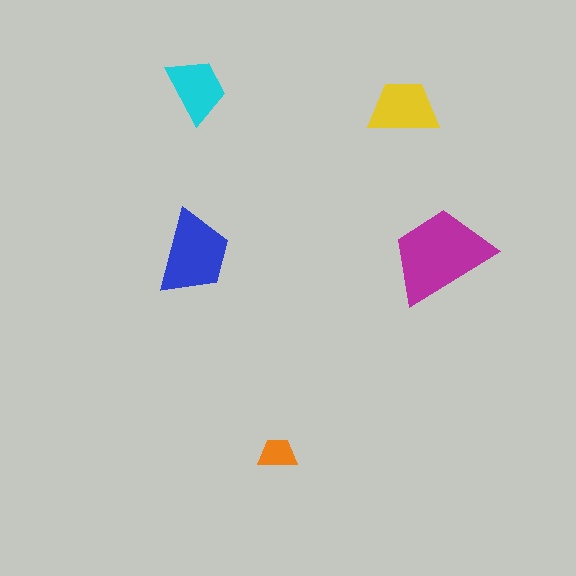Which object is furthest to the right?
The magenta trapezoid is rightmost.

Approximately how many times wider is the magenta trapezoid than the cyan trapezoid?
About 1.5 times wider.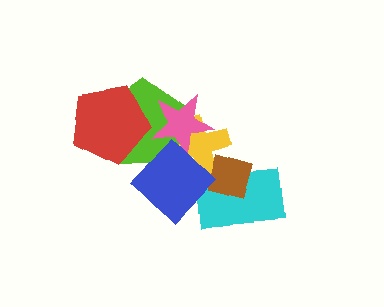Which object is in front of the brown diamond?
The blue diamond is in front of the brown diamond.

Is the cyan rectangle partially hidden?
Yes, it is partially covered by another shape.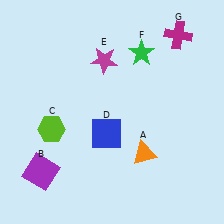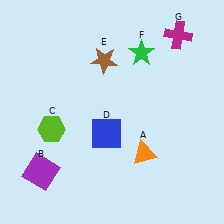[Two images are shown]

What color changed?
The star (E) changed from magenta in Image 1 to brown in Image 2.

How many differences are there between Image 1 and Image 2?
There is 1 difference between the two images.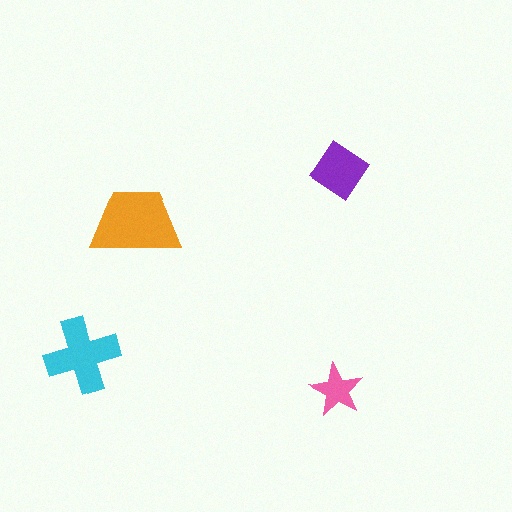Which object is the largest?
The orange trapezoid.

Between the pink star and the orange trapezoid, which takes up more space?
The orange trapezoid.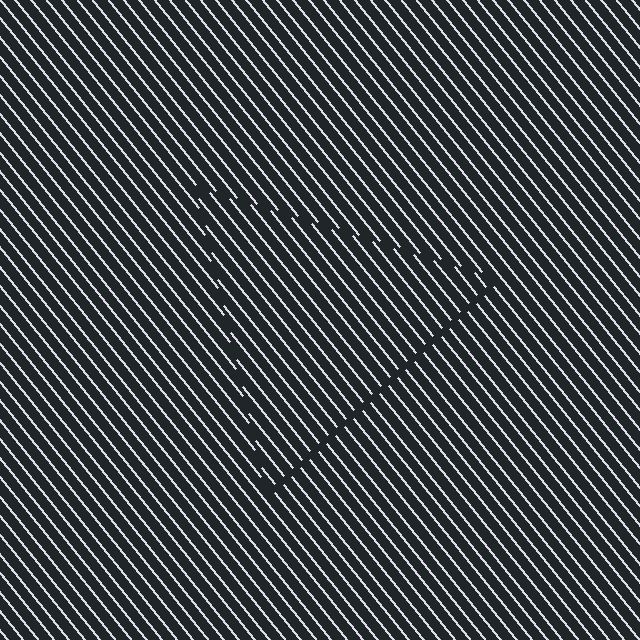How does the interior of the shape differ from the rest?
The interior of the shape contains the same grating, shifted by half a period — the contour is defined by the phase discontinuity where line-ends from the inner and outer gratings abut.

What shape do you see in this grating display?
An illusory triangle. The interior of the shape contains the same grating, shifted by half a period — the contour is defined by the phase discontinuity where line-ends from the inner and outer gratings abut.